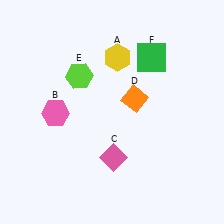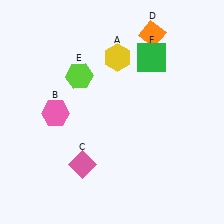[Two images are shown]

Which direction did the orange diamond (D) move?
The orange diamond (D) moved up.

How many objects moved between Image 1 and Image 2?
2 objects moved between the two images.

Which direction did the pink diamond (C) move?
The pink diamond (C) moved left.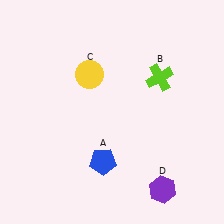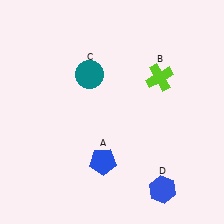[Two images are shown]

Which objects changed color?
C changed from yellow to teal. D changed from purple to blue.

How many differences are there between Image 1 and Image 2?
There are 2 differences between the two images.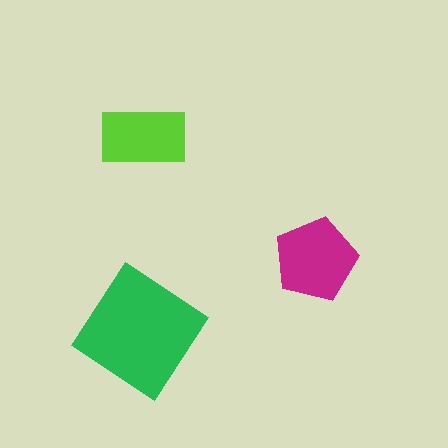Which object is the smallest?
The lime rectangle.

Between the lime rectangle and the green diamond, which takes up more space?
The green diamond.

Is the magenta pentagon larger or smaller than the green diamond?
Smaller.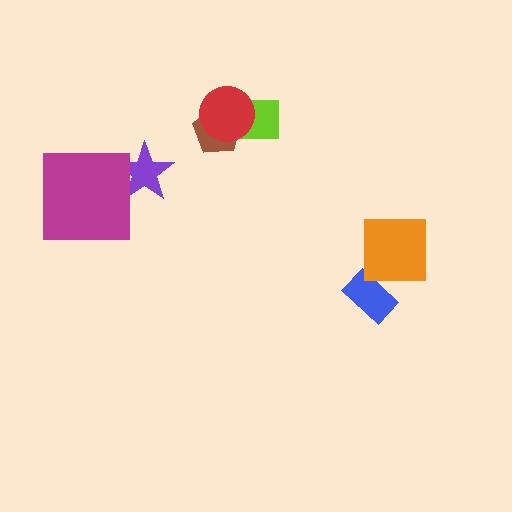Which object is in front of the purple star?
The magenta square is in front of the purple star.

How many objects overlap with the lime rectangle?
2 objects overlap with the lime rectangle.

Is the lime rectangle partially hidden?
Yes, it is partially covered by another shape.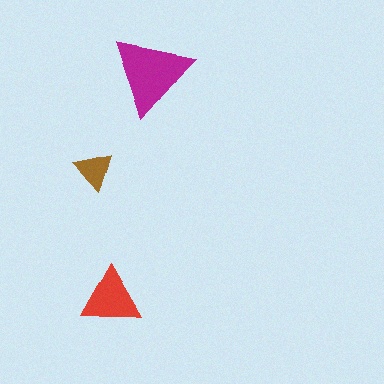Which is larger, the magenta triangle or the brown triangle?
The magenta one.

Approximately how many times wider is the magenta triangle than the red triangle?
About 1.5 times wider.